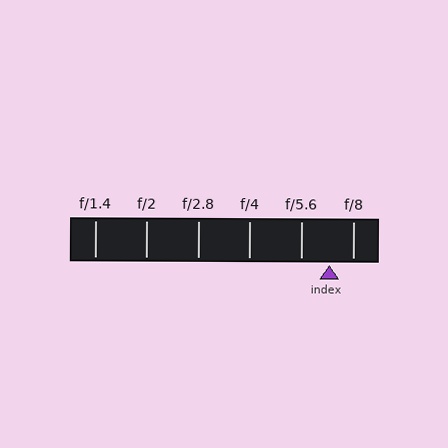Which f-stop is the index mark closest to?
The index mark is closest to f/8.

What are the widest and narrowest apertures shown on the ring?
The widest aperture shown is f/1.4 and the narrowest is f/8.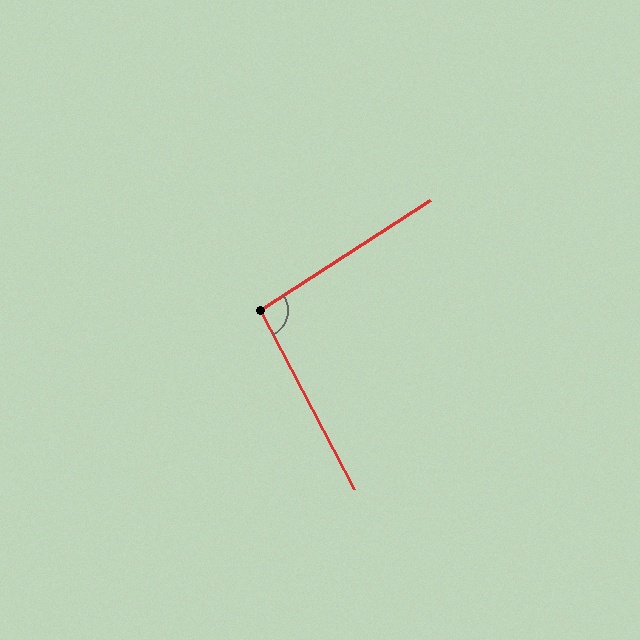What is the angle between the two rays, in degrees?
Approximately 95 degrees.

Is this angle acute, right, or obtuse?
It is obtuse.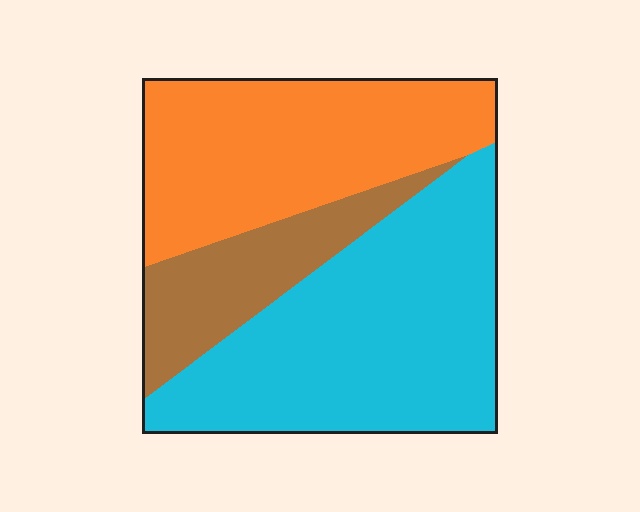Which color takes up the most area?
Cyan, at roughly 45%.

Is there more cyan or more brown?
Cyan.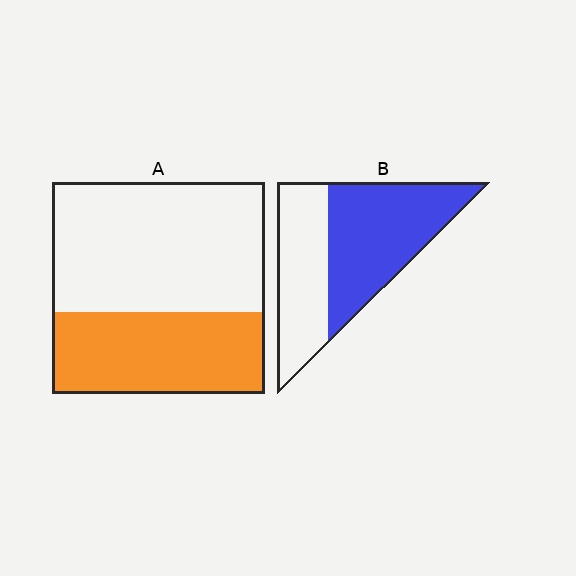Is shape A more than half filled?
No.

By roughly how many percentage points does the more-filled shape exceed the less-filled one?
By roughly 20 percentage points (B over A).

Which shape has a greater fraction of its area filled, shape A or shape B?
Shape B.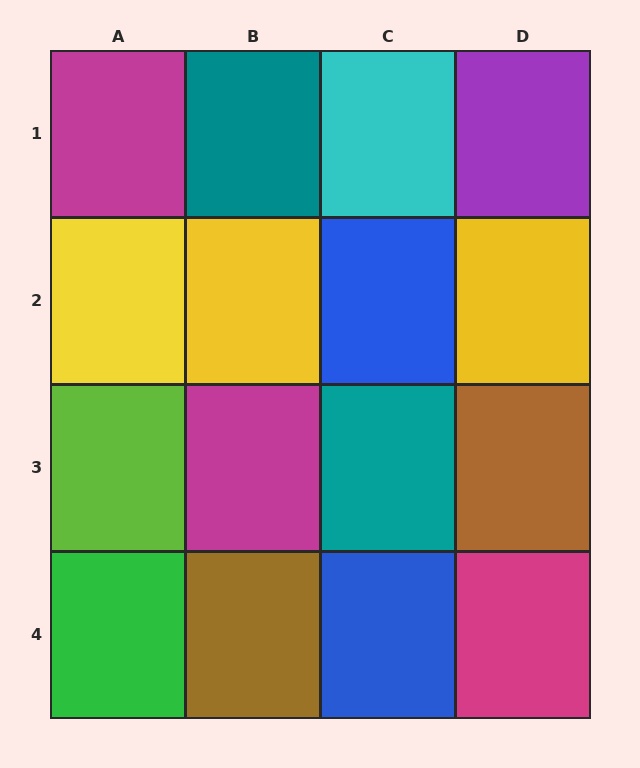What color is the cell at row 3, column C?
Teal.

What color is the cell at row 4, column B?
Brown.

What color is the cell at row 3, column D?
Brown.